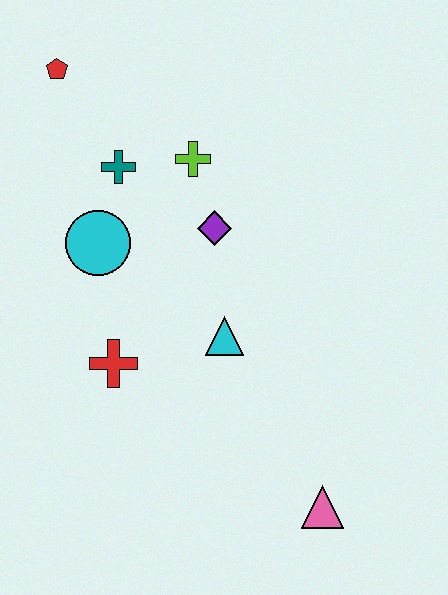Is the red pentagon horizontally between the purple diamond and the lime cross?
No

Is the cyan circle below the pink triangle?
No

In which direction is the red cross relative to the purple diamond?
The red cross is below the purple diamond.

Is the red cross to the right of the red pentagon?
Yes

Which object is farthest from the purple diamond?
The pink triangle is farthest from the purple diamond.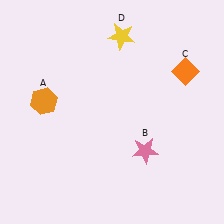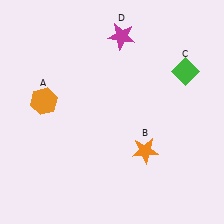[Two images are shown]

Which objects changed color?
B changed from pink to orange. C changed from orange to green. D changed from yellow to magenta.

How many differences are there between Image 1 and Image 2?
There are 3 differences between the two images.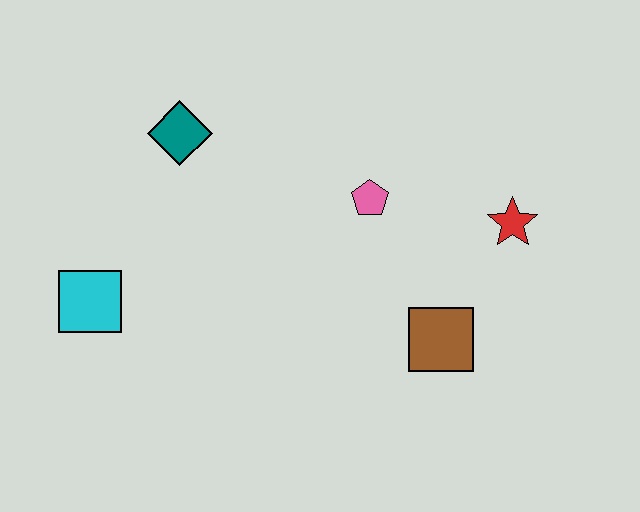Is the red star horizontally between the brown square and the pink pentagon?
No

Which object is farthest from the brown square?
The cyan square is farthest from the brown square.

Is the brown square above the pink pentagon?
No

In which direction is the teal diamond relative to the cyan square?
The teal diamond is above the cyan square.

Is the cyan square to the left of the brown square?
Yes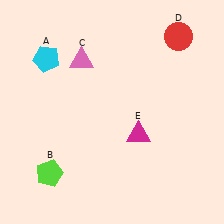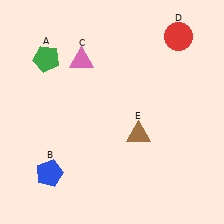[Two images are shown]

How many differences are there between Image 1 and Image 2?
There are 3 differences between the two images.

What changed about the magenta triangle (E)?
In Image 1, E is magenta. In Image 2, it changed to brown.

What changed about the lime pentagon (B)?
In Image 1, B is lime. In Image 2, it changed to blue.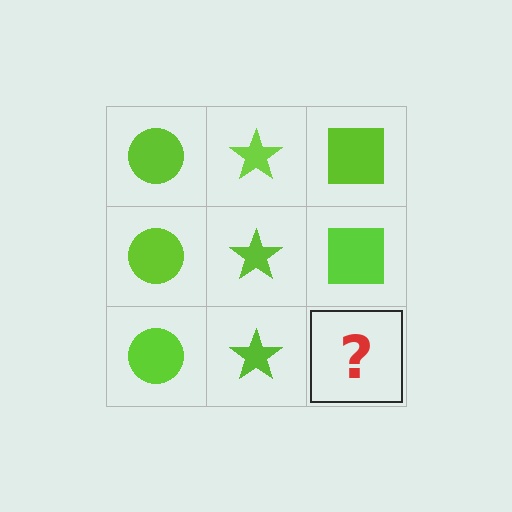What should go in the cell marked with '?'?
The missing cell should contain a lime square.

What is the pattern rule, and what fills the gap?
The rule is that each column has a consistent shape. The gap should be filled with a lime square.